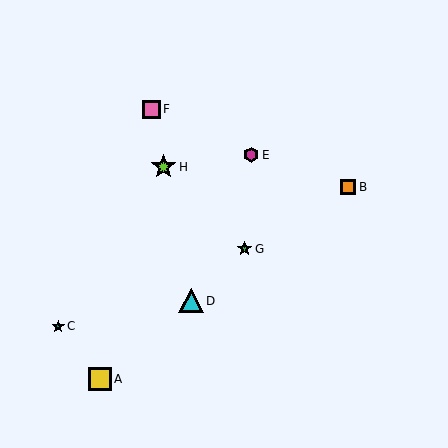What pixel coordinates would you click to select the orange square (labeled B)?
Click at (348, 187) to select the orange square B.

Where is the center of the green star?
The center of the green star is at (245, 249).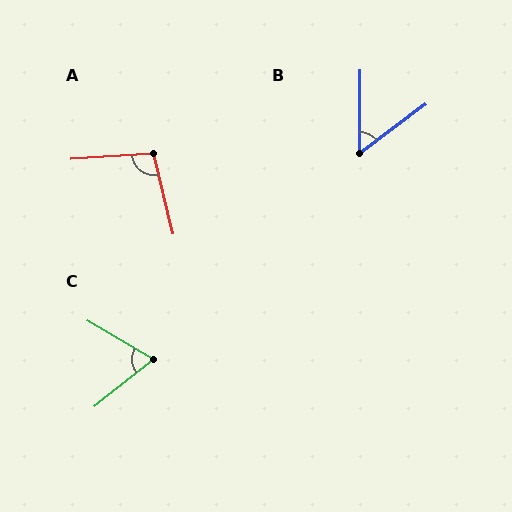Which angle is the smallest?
B, at approximately 53 degrees.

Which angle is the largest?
A, at approximately 100 degrees.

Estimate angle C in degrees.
Approximately 69 degrees.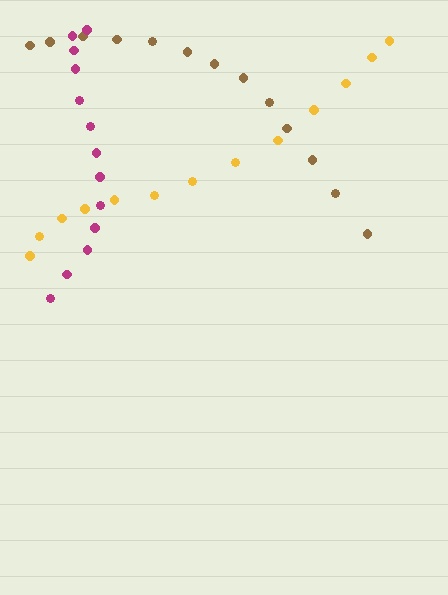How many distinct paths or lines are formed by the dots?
There are 3 distinct paths.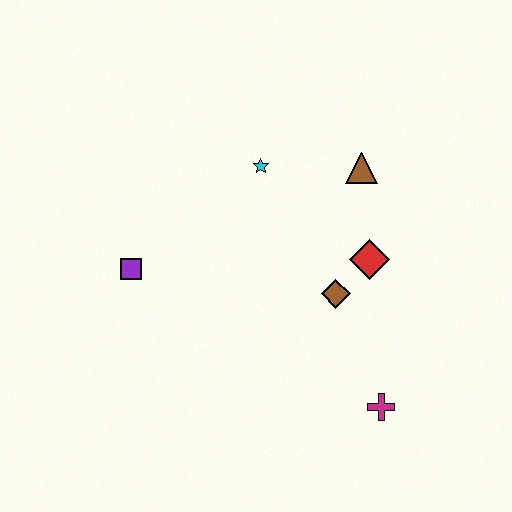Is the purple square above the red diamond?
No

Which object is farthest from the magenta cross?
The purple square is farthest from the magenta cross.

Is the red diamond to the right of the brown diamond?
Yes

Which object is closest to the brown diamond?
The red diamond is closest to the brown diamond.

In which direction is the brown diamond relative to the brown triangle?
The brown diamond is below the brown triangle.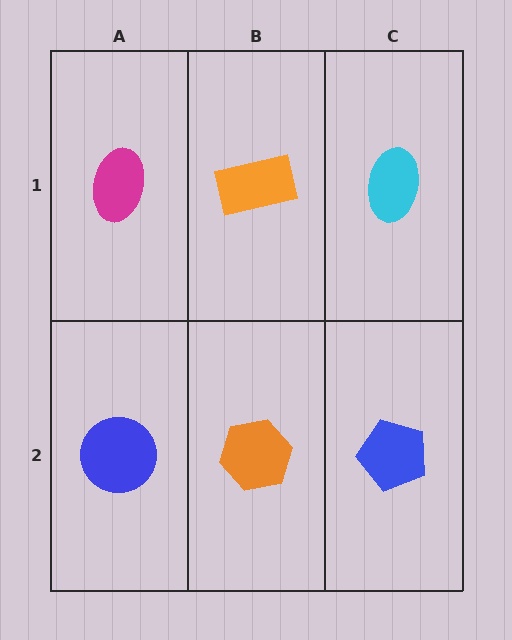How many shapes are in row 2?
3 shapes.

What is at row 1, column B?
An orange rectangle.